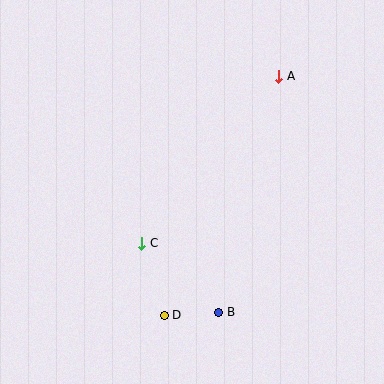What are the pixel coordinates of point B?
Point B is at (219, 312).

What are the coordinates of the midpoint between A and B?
The midpoint between A and B is at (249, 194).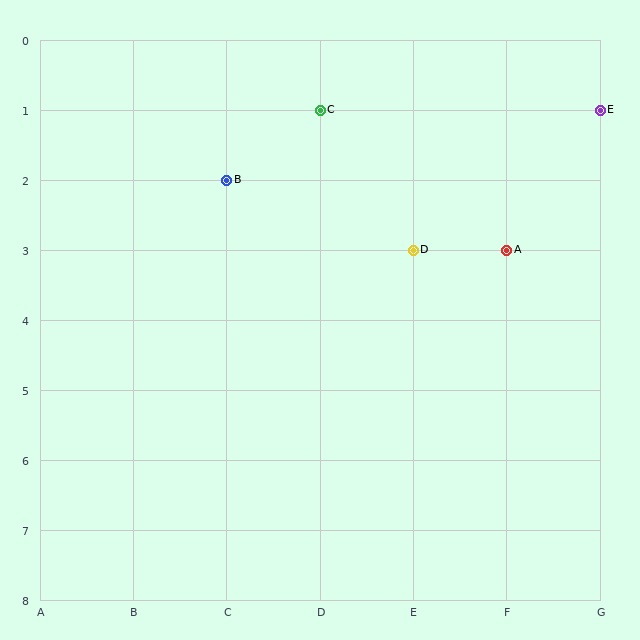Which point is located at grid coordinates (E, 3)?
Point D is at (E, 3).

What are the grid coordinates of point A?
Point A is at grid coordinates (F, 3).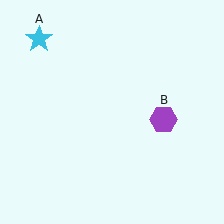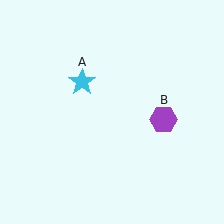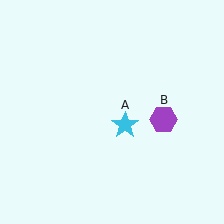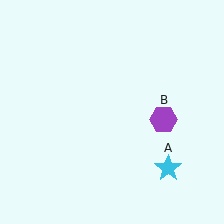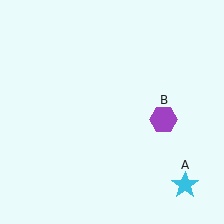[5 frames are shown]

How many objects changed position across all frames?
1 object changed position: cyan star (object A).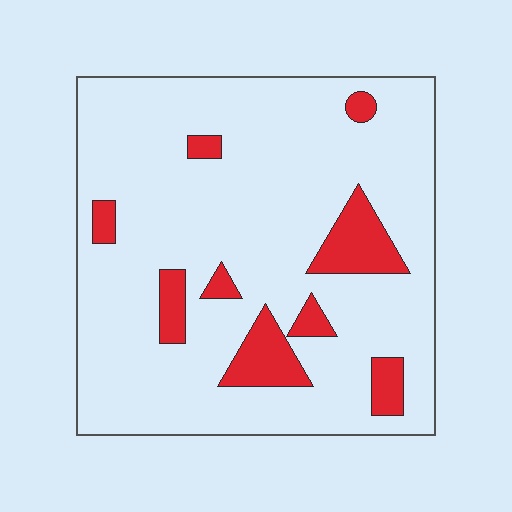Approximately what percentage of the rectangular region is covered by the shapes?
Approximately 15%.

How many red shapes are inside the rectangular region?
9.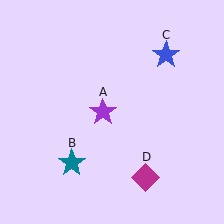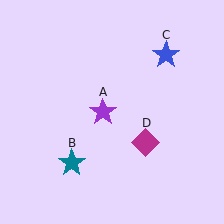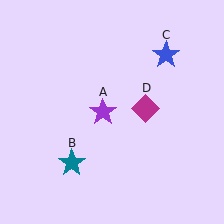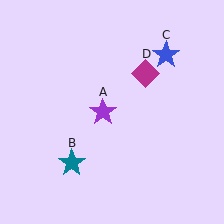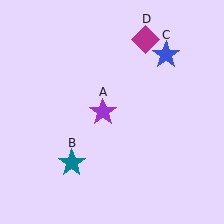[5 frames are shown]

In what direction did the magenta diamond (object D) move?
The magenta diamond (object D) moved up.